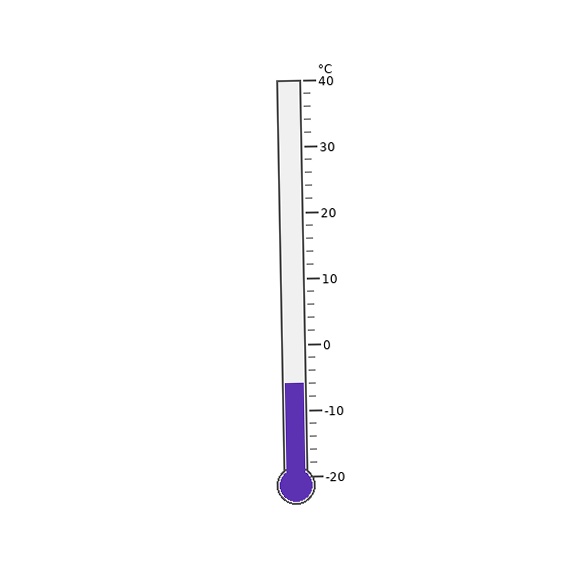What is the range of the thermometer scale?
The thermometer scale ranges from -20°C to 40°C.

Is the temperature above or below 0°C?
The temperature is below 0°C.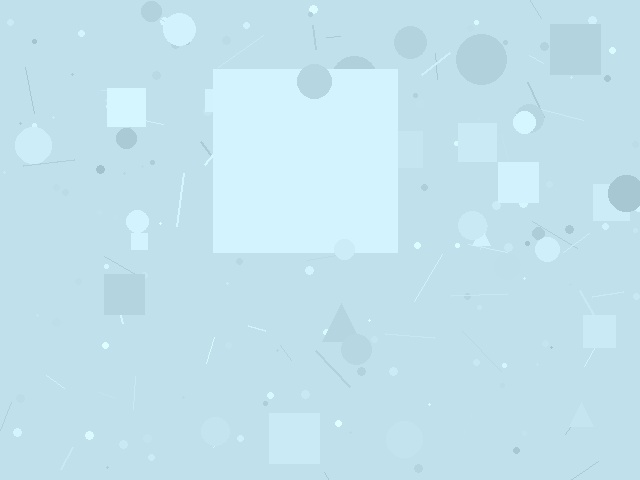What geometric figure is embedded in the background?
A square is embedded in the background.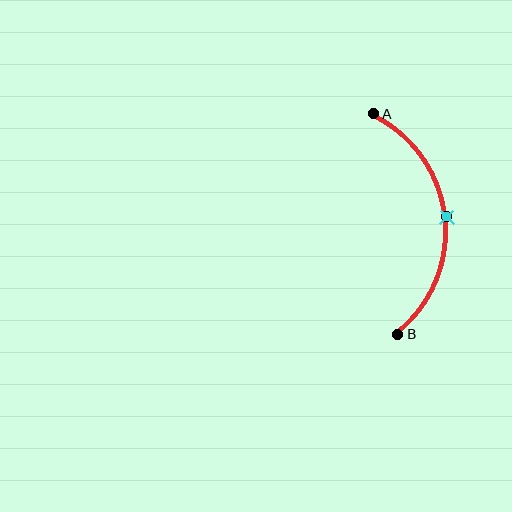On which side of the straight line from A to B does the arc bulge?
The arc bulges to the right of the straight line connecting A and B.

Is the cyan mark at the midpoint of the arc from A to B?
Yes. The cyan mark lies on the arc at equal arc-length from both A and B — it is the arc midpoint.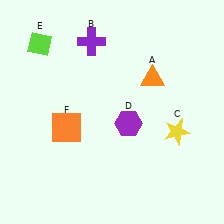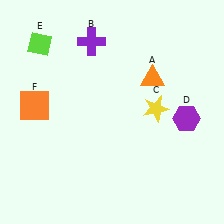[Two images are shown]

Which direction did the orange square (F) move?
The orange square (F) moved left.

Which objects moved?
The objects that moved are: the yellow star (C), the purple hexagon (D), the orange square (F).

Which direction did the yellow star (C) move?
The yellow star (C) moved up.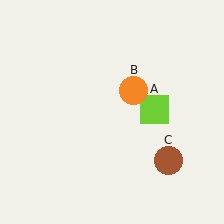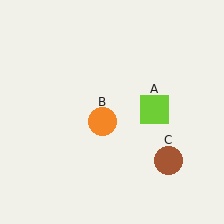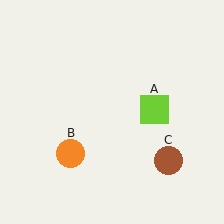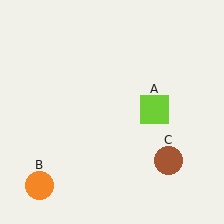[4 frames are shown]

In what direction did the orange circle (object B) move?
The orange circle (object B) moved down and to the left.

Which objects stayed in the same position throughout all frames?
Lime square (object A) and brown circle (object C) remained stationary.